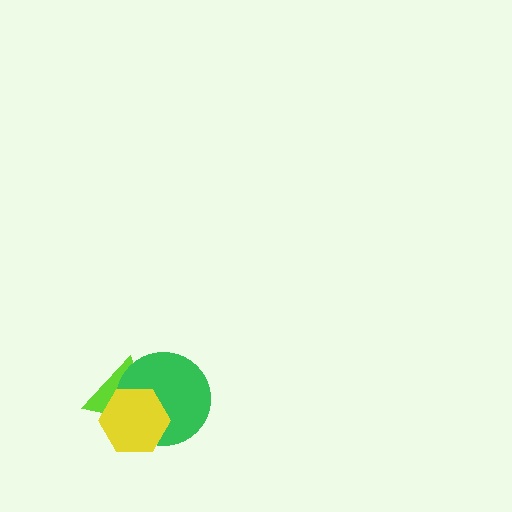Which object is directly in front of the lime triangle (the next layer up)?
The green circle is directly in front of the lime triangle.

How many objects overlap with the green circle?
2 objects overlap with the green circle.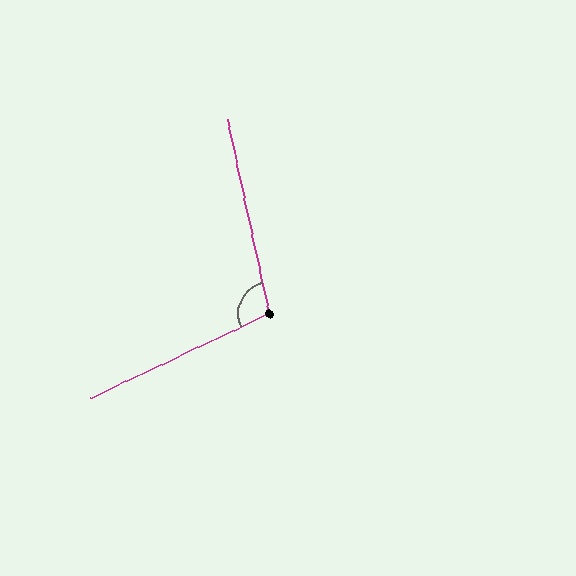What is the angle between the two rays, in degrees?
Approximately 103 degrees.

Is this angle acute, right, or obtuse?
It is obtuse.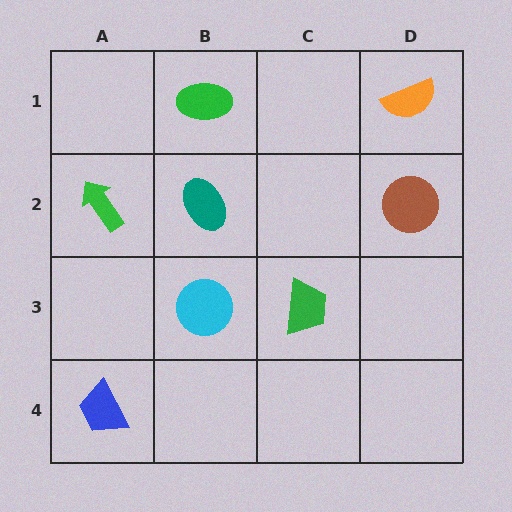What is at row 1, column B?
A green ellipse.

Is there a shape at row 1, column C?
No, that cell is empty.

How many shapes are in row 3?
2 shapes.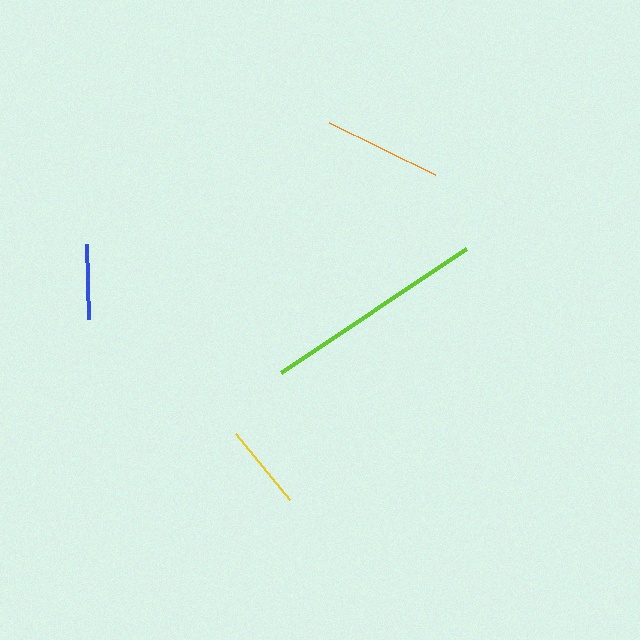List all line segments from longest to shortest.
From longest to shortest: lime, orange, yellow, blue.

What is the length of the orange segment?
The orange segment is approximately 118 pixels long.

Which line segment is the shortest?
The blue line is the shortest at approximately 75 pixels.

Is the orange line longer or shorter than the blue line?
The orange line is longer than the blue line.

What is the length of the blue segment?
The blue segment is approximately 75 pixels long.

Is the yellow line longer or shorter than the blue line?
The yellow line is longer than the blue line.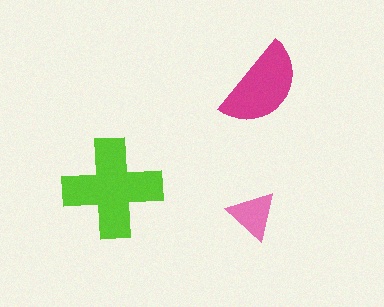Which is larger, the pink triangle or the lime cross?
The lime cross.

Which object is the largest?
The lime cross.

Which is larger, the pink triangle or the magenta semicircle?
The magenta semicircle.